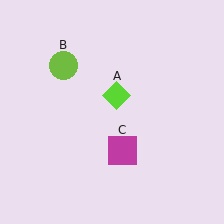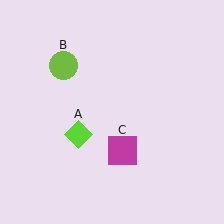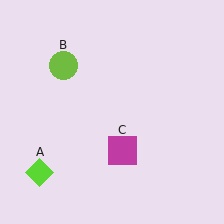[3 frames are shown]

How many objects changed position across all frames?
1 object changed position: lime diamond (object A).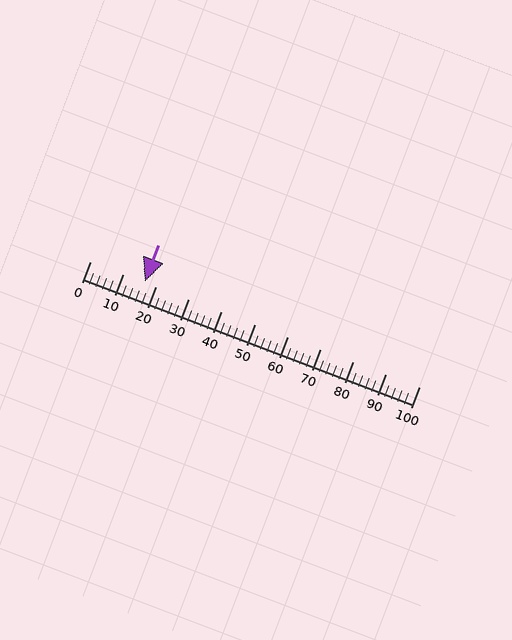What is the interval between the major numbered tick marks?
The major tick marks are spaced 10 units apart.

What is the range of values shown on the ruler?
The ruler shows values from 0 to 100.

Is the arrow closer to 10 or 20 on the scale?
The arrow is closer to 20.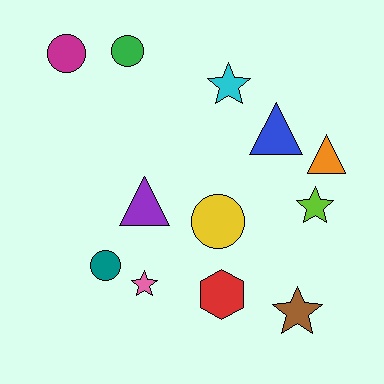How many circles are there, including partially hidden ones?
There are 4 circles.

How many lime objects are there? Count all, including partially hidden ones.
There is 1 lime object.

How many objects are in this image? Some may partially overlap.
There are 12 objects.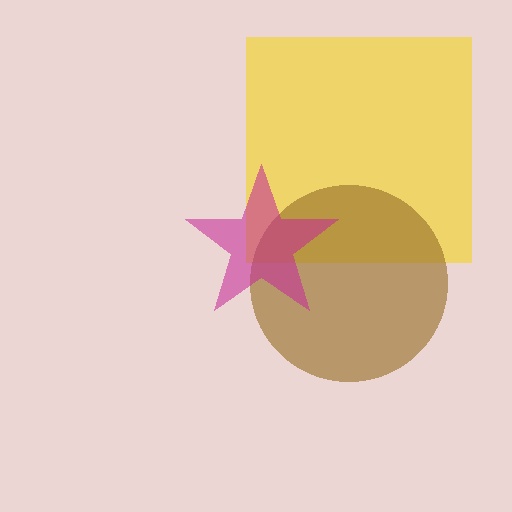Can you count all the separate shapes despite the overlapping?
Yes, there are 3 separate shapes.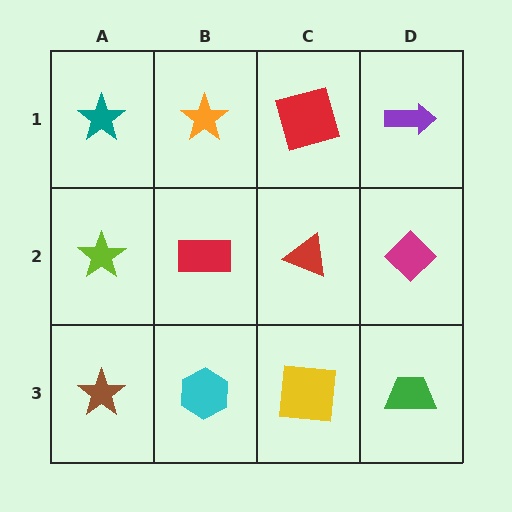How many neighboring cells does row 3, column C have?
3.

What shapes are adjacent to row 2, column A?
A teal star (row 1, column A), a brown star (row 3, column A), a red rectangle (row 2, column B).